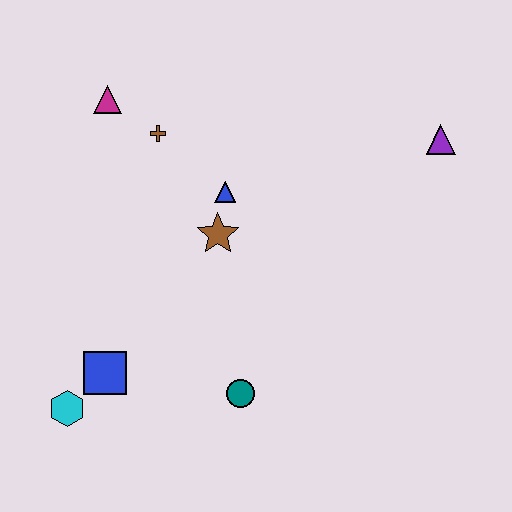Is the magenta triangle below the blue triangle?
No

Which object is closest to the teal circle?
The blue square is closest to the teal circle.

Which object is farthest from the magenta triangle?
The purple triangle is farthest from the magenta triangle.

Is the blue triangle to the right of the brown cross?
Yes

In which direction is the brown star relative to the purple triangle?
The brown star is to the left of the purple triangle.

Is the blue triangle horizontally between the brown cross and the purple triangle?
Yes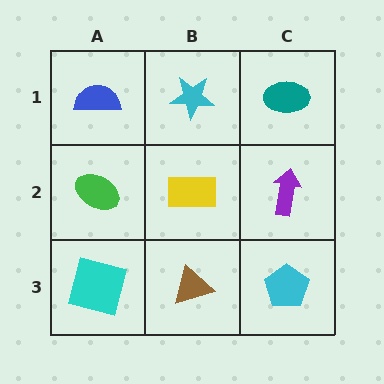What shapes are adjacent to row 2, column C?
A teal ellipse (row 1, column C), a cyan pentagon (row 3, column C), a yellow rectangle (row 2, column B).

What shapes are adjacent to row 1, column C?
A purple arrow (row 2, column C), a cyan star (row 1, column B).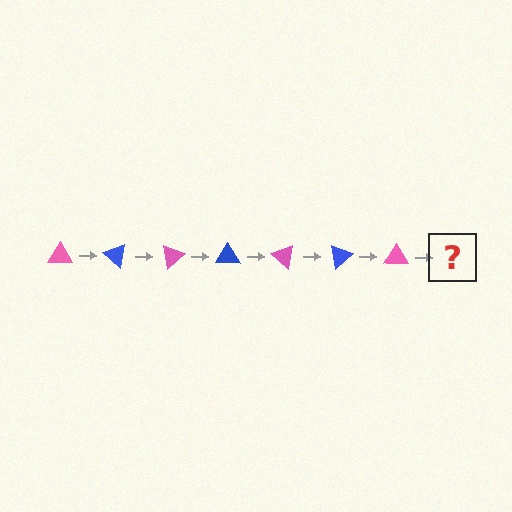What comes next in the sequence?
The next element should be a blue triangle, rotated 280 degrees from the start.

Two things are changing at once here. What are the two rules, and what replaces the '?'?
The two rules are that it rotates 40 degrees each step and the color cycles through pink and blue. The '?' should be a blue triangle, rotated 280 degrees from the start.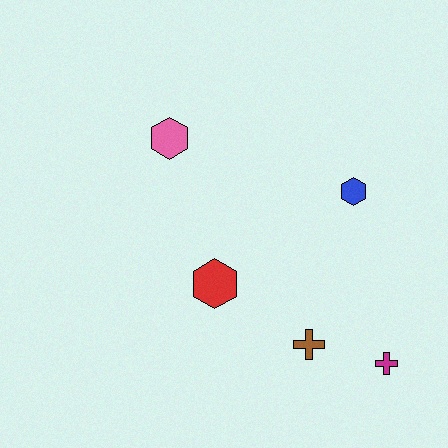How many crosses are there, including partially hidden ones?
There are 2 crosses.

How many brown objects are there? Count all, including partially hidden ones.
There is 1 brown object.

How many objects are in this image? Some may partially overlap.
There are 5 objects.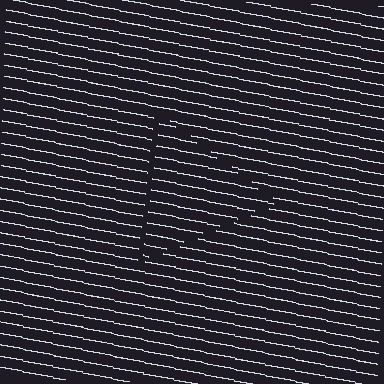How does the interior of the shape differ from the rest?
The interior of the shape contains the same grating, shifted by half a period — the contour is defined by the phase discontinuity where line-ends from the inner and outer gratings abut.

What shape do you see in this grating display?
An illusory triangle. The interior of the shape contains the same grating, shifted by half a period — the contour is defined by the phase discontinuity where line-ends from the inner and outer gratings abut.